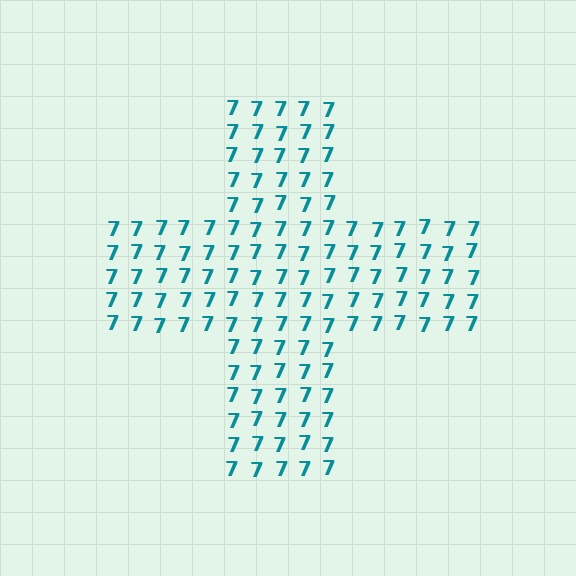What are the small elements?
The small elements are digit 7's.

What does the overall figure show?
The overall figure shows a cross.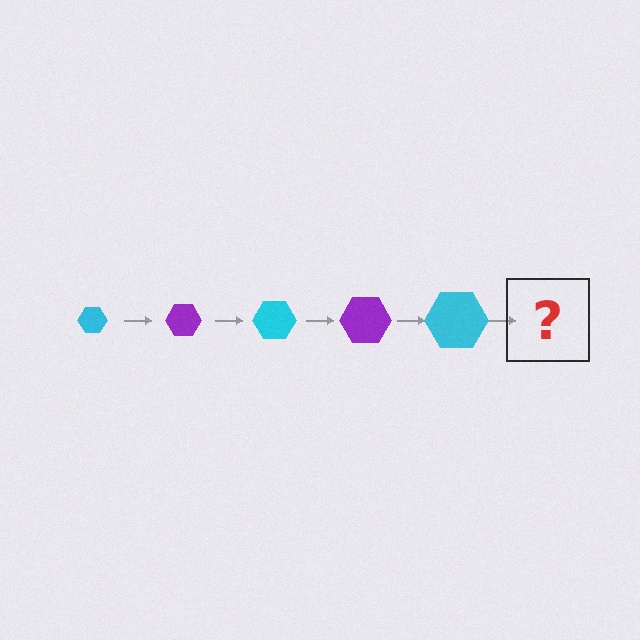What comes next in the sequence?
The next element should be a purple hexagon, larger than the previous one.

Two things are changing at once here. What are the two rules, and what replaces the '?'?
The two rules are that the hexagon grows larger each step and the color cycles through cyan and purple. The '?' should be a purple hexagon, larger than the previous one.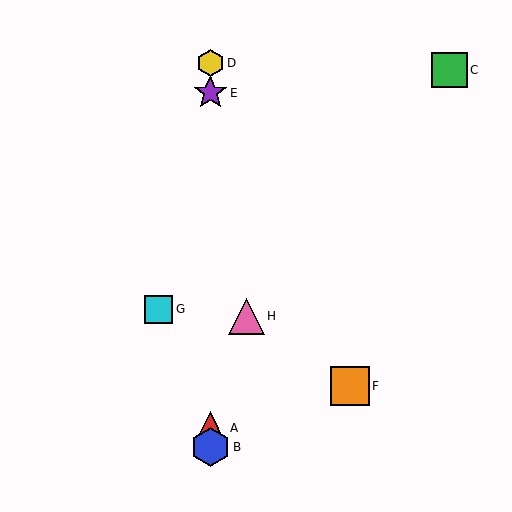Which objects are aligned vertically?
Objects A, B, D, E are aligned vertically.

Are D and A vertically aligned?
Yes, both are at x≈210.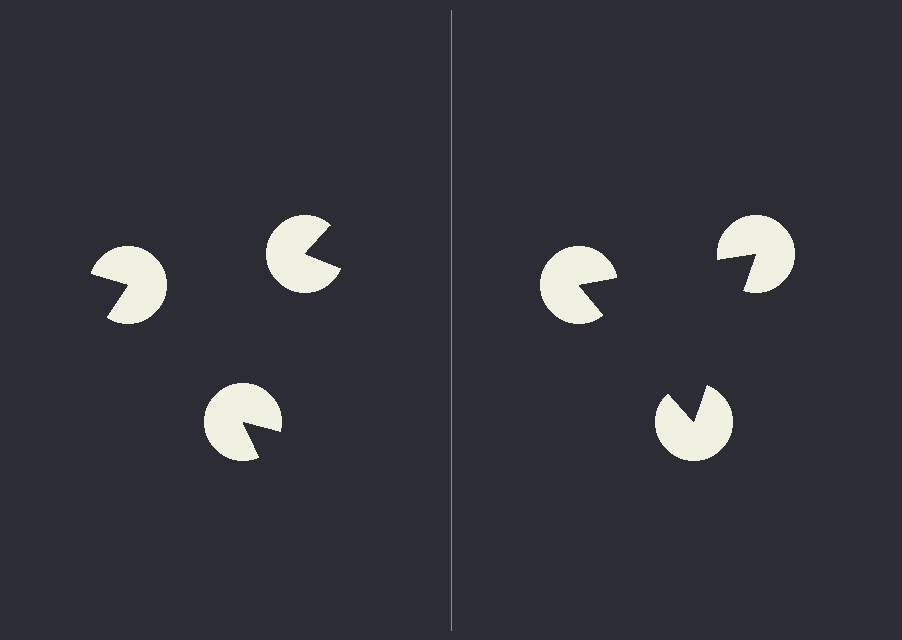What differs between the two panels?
The pac-man discs are positioned identically on both sides; only the wedge orientations differ. On the right they align to a triangle; on the left they are misaligned.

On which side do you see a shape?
An illusory triangle appears on the right side. On the left side the wedge cuts are rotated, so no coherent shape forms.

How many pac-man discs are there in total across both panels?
6 — 3 on each side.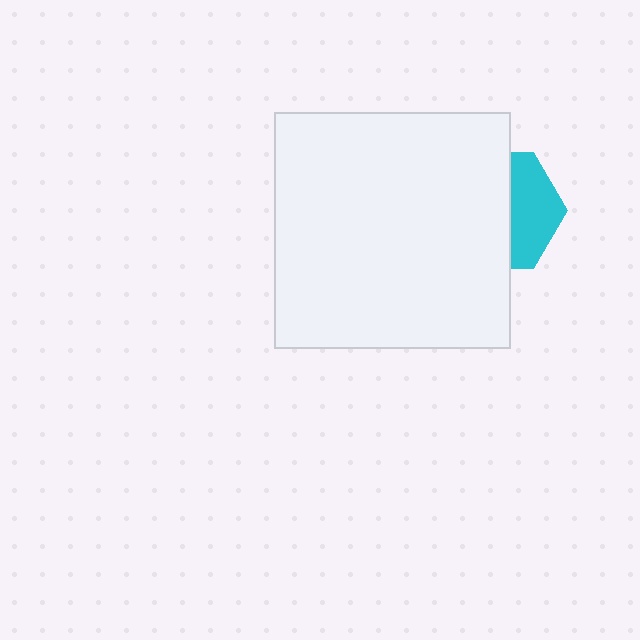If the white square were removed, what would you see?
You would see the complete cyan hexagon.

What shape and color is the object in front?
The object in front is a white square.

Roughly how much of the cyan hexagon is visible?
A small part of it is visible (roughly 39%).